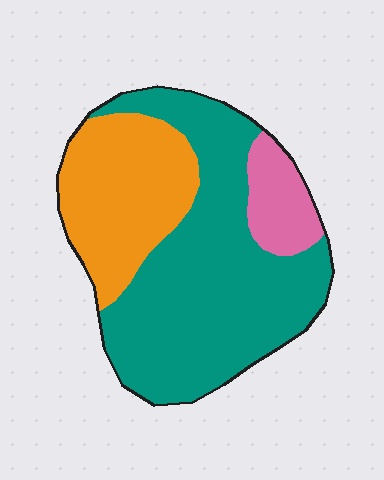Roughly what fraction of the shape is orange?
Orange covers roughly 30% of the shape.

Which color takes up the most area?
Teal, at roughly 60%.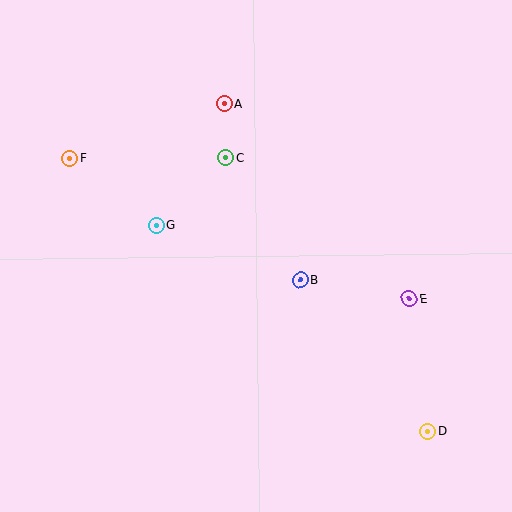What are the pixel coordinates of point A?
Point A is at (224, 104).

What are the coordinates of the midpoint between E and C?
The midpoint between E and C is at (318, 229).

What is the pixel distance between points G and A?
The distance between G and A is 139 pixels.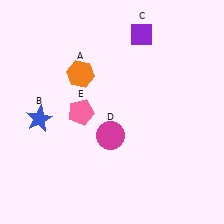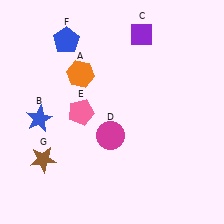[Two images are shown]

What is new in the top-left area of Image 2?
A blue pentagon (F) was added in the top-left area of Image 2.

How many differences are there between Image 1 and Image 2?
There are 2 differences between the two images.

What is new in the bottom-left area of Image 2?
A brown star (G) was added in the bottom-left area of Image 2.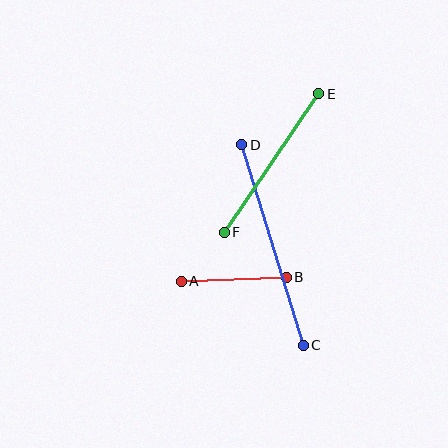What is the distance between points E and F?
The distance is approximately 168 pixels.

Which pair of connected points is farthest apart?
Points C and D are farthest apart.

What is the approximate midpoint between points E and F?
The midpoint is at approximately (271, 163) pixels.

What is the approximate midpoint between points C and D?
The midpoint is at approximately (273, 245) pixels.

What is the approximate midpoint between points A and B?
The midpoint is at approximately (234, 279) pixels.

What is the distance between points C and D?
The distance is approximately 210 pixels.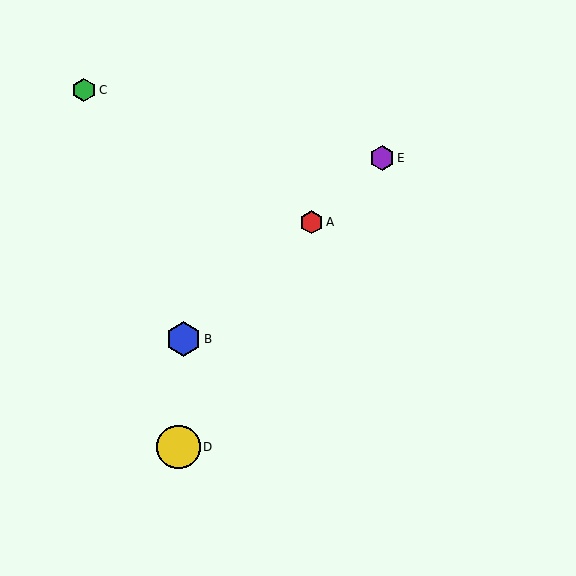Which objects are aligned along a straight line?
Objects A, B, E are aligned along a straight line.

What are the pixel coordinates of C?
Object C is at (84, 90).